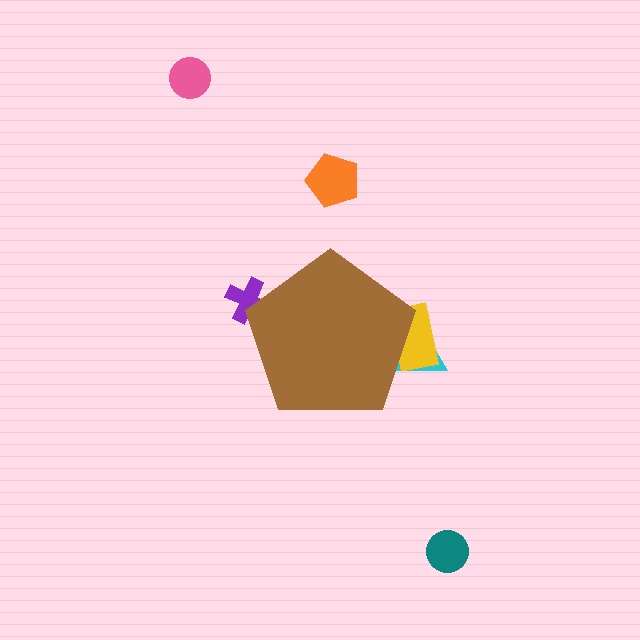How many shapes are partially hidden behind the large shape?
3 shapes are partially hidden.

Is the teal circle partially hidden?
No, the teal circle is fully visible.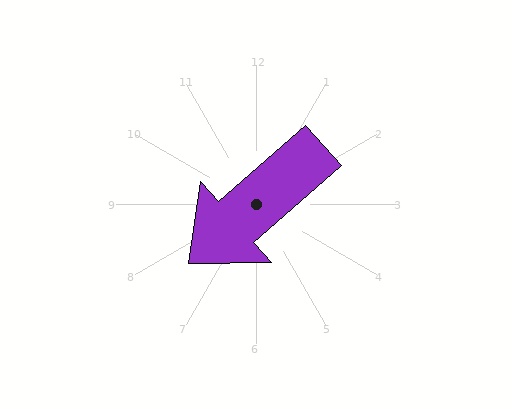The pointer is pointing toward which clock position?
Roughly 8 o'clock.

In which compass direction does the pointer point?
Southwest.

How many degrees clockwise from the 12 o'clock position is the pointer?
Approximately 229 degrees.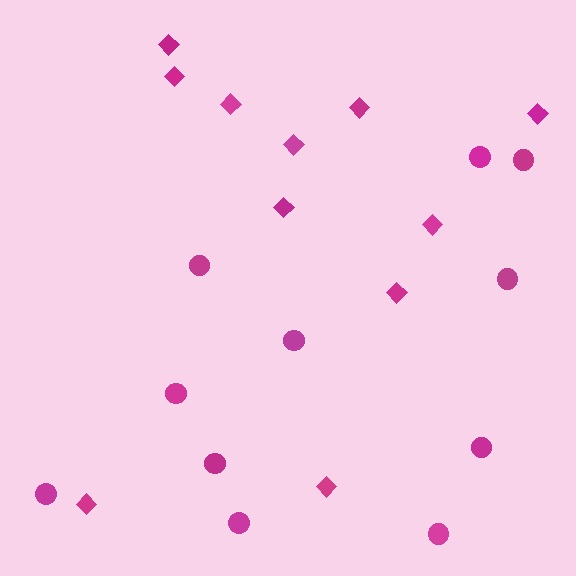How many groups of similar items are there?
There are 2 groups: one group of circles (11) and one group of diamonds (11).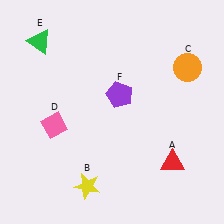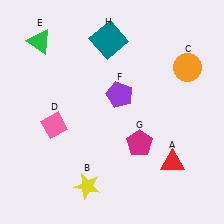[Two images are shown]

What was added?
A magenta pentagon (G), a teal square (H) were added in Image 2.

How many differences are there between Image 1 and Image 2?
There are 2 differences between the two images.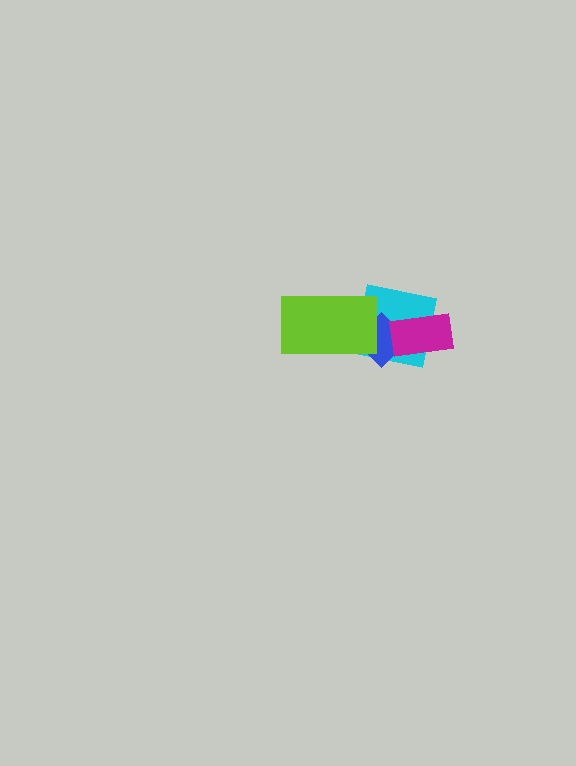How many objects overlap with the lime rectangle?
2 objects overlap with the lime rectangle.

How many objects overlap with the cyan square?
3 objects overlap with the cyan square.